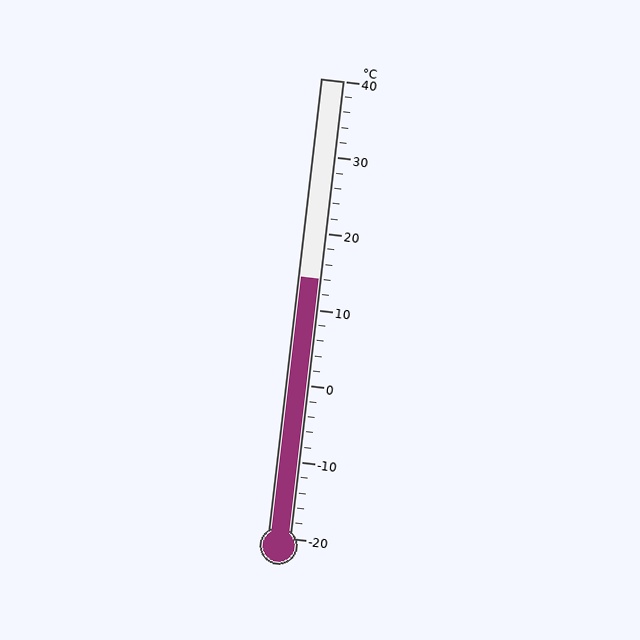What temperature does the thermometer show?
The thermometer shows approximately 14°C.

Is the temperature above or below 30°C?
The temperature is below 30°C.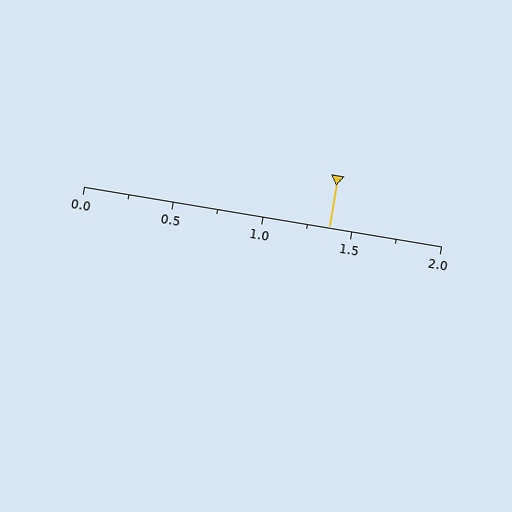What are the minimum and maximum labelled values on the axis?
The axis runs from 0.0 to 2.0.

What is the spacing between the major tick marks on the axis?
The major ticks are spaced 0.5 apart.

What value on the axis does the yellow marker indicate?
The marker indicates approximately 1.38.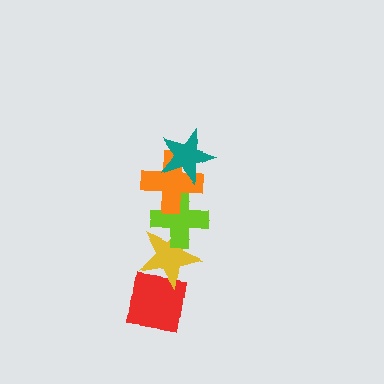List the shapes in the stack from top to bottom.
From top to bottom: the teal star, the orange cross, the lime cross, the yellow star, the red square.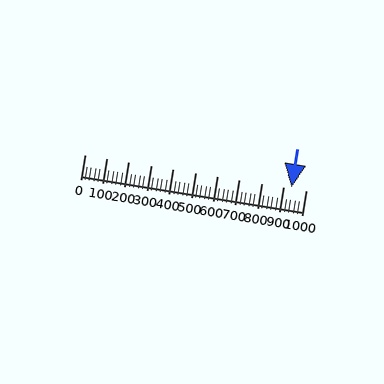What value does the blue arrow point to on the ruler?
The blue arrow points to approximately 935.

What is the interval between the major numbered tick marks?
The major tick marks are spaced 100 units apart.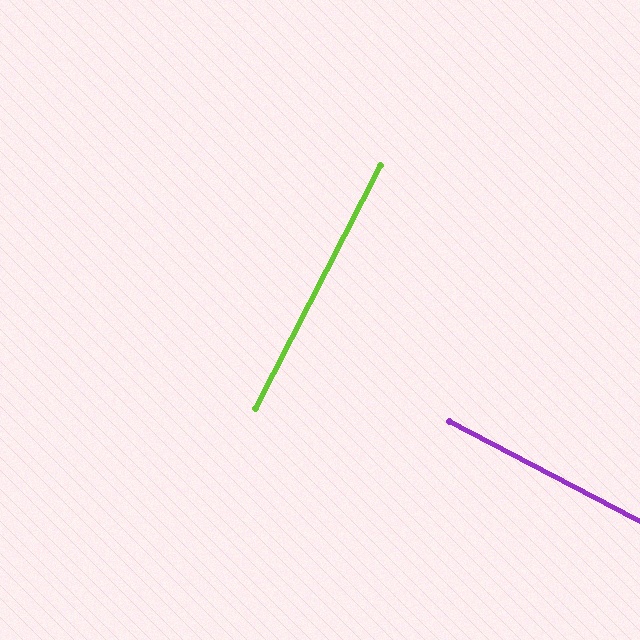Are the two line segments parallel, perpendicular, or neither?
Perpendicular — they meet at approximately 90°.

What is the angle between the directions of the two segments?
Approximately 90 degrees.